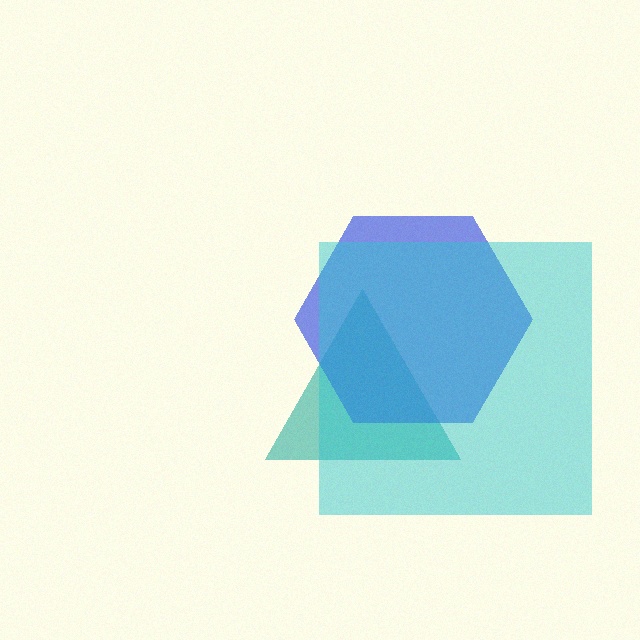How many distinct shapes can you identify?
There are 3 distinct shapes: a teal triangle, a blue hexagon, a cyan square.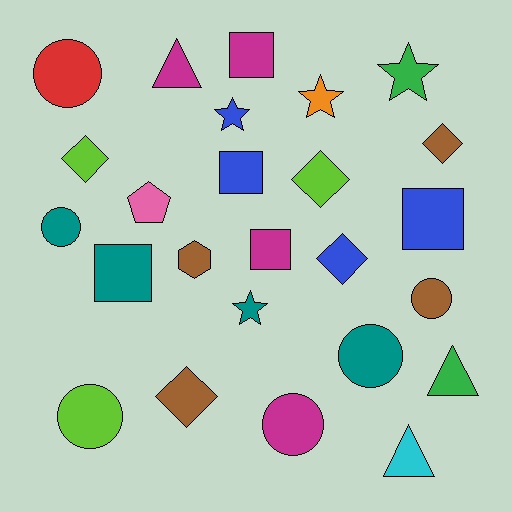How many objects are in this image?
There are 25 objects.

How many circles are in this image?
There are 6 circles.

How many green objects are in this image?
There are 2 green objects.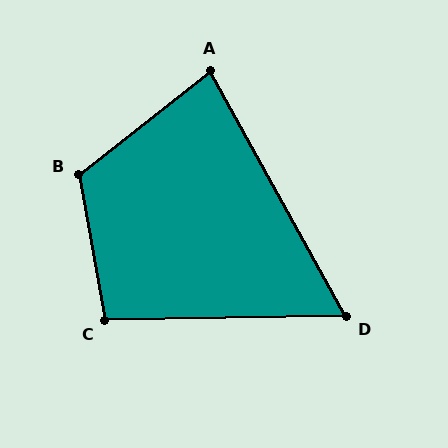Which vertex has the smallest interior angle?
D, at approximately 62 degrees.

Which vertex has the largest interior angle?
B, at approximately 118 degrees.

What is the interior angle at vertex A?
Approximately 81 degrees (acute).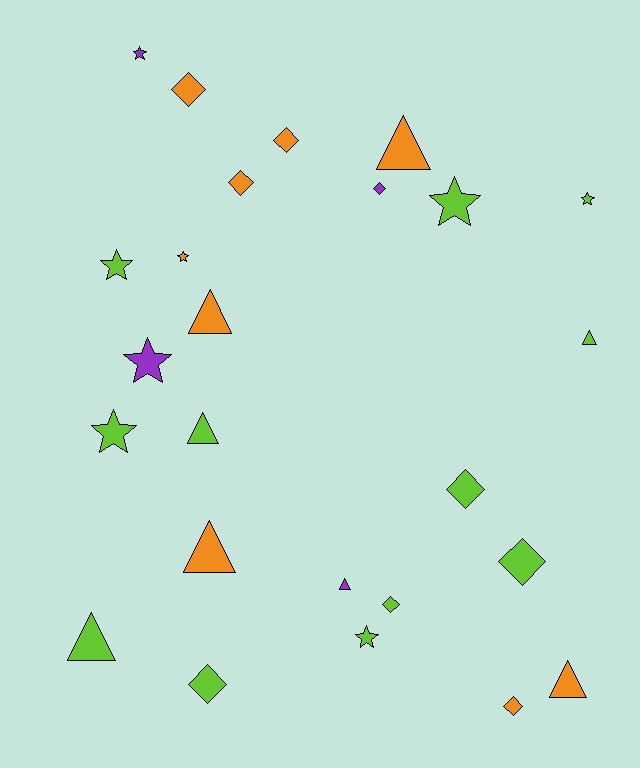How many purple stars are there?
There are 2 purple stars.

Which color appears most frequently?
Lime, with 12 objects.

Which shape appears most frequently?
Diamond, with 9 objects.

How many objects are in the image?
There are 25 objects.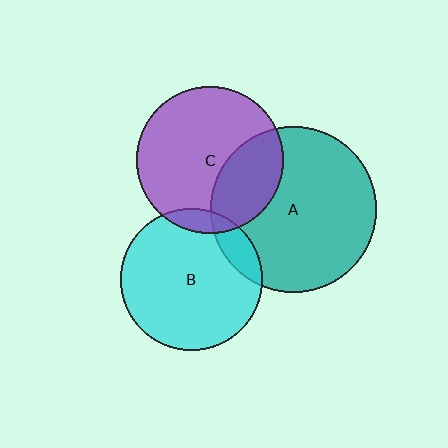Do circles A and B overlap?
Yes.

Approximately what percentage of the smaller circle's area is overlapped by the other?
Approximately 10%.